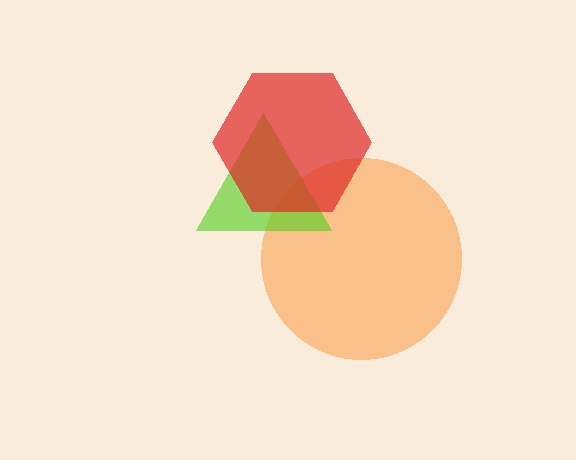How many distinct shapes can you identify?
There are 3 distinct shapes: an orange circle, a lime triangle, a red hexagon.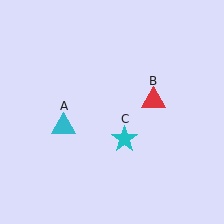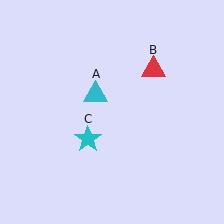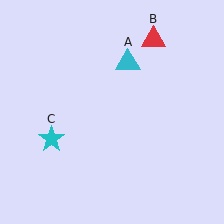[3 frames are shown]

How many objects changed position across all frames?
3 objects changed position: cyan triangle (object A), red triangle (object B), cyan star (object C).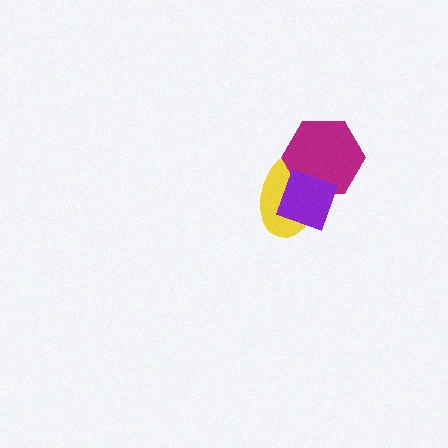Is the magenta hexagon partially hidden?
Yes, it is partially covered by another shape.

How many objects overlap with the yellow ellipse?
2 objects overlap with the yellow ellipse.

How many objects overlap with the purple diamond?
2 objects overlap with the purple diamond.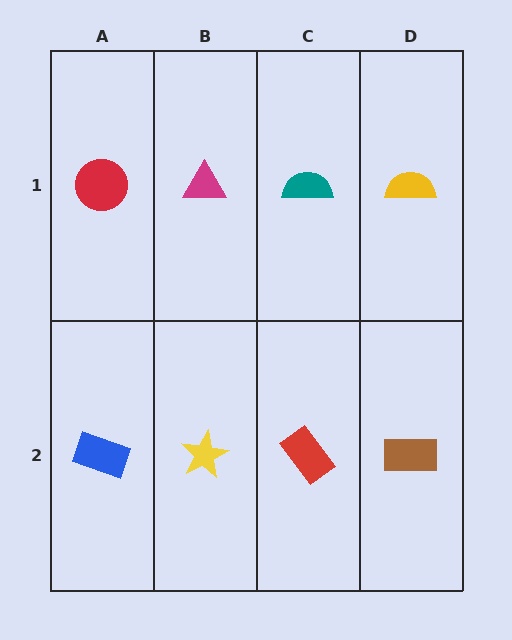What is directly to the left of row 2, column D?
A red rectangle.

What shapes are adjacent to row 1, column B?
A yellow star (row 2, column B), a red circle (row 1, column A), a teal semicircle (row 1, column C).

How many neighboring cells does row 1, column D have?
2.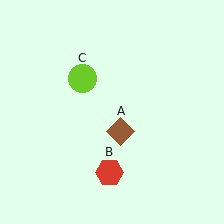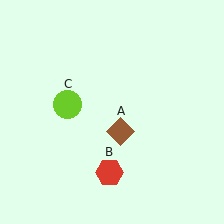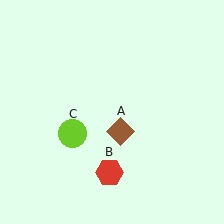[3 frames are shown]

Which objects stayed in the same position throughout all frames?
Brown diamond (object A) and red hexagon (object B) remained stationary.